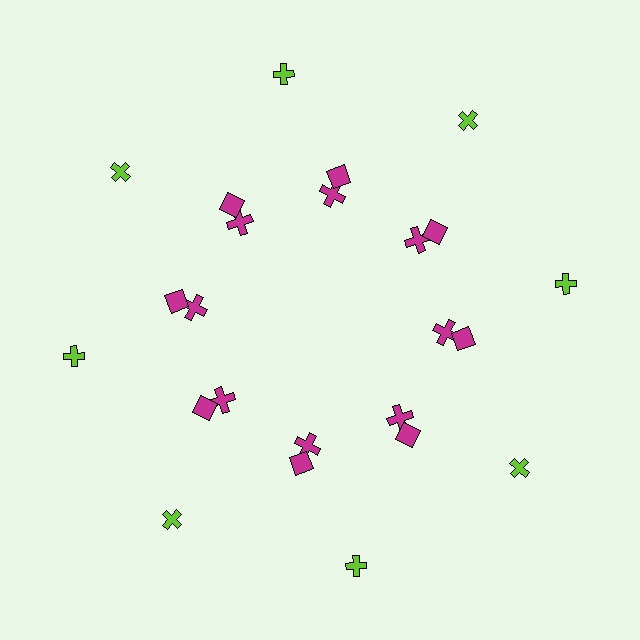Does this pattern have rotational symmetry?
Yes, this pattern has 8-fold rotational symmetry. It looks the same after rotating 45 degrees around the center.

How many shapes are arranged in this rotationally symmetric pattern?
There are 24 shapes, arranged in 8 groups of 3.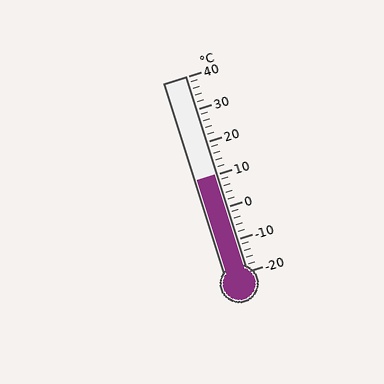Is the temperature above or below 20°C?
The temperature is below 20°C.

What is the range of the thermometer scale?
The thermometer scale ranges from -20°C to 40°C.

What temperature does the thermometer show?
The thermometer shows approximately 10°C.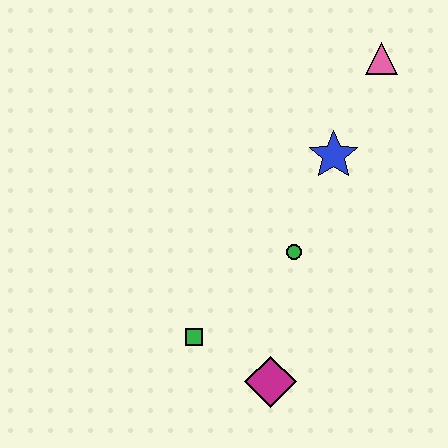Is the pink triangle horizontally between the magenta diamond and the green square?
No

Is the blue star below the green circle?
No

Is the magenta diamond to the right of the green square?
Yes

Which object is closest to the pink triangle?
The blue star is closest to the pink triangle.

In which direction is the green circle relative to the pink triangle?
The green circle is below the pink triangle.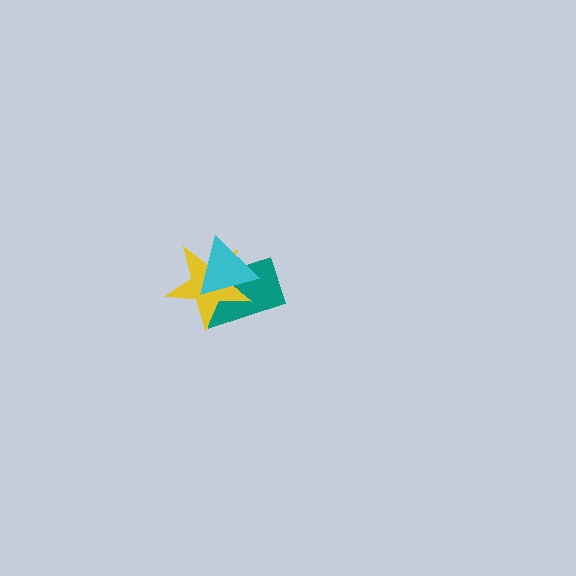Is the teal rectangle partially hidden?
Yes, it is partially covered by another shape.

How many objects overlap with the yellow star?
2 objects overlap with the yellow star.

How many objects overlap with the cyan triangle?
2 objects overlap with the cyan triangle.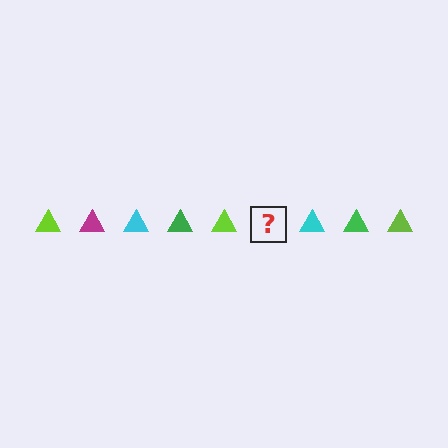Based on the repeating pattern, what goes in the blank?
The blank should be a magenta triangle.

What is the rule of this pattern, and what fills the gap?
The rule is that the pattern cycles through lime, magenta, cyan, green triangles. The gap should be filled with a magenta triangle.